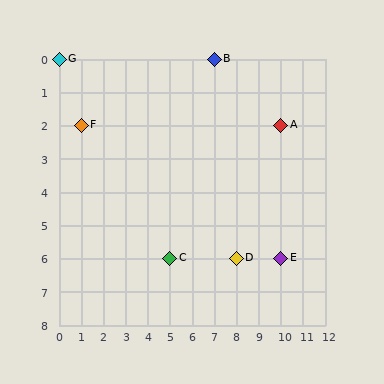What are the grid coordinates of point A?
Point A is at grid coordinates (10, 2).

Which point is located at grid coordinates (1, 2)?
Point F is at (1, 2).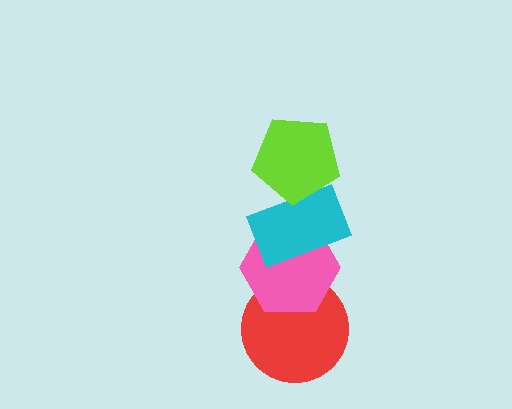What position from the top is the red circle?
The red circle is 4th from the top.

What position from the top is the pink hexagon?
The pink hexagon is 3rd from the top.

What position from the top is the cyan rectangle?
The cyan rectangle is 2nd from the top.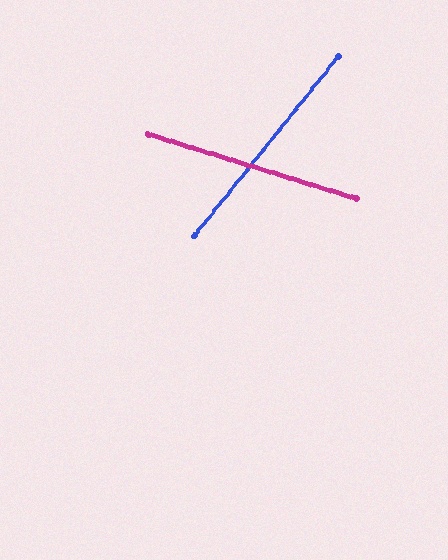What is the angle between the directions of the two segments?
Approximately 68 degrees.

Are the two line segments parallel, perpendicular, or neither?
Neither parallel nor perpendicular — they differ by about 68°.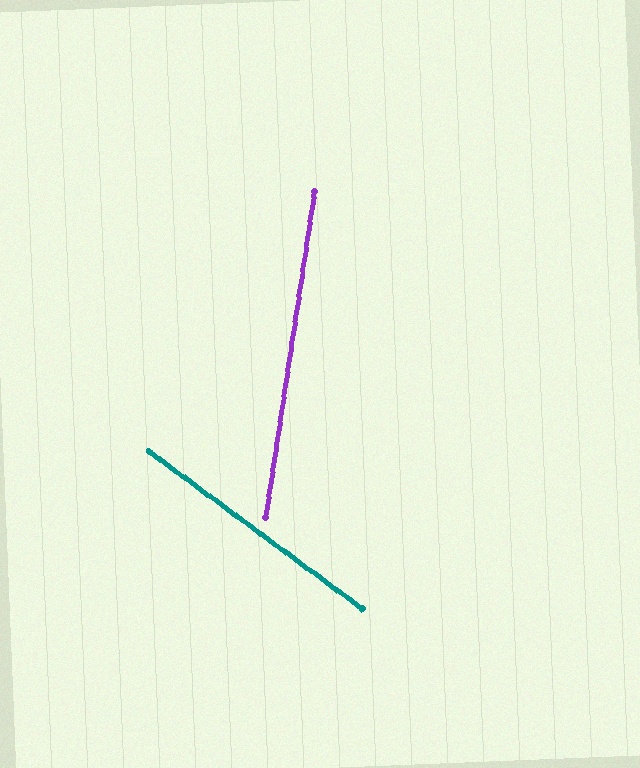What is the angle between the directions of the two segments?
Approximately 62 degrees.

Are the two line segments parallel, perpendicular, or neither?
Neither parallel nor perpendicular — they differ by about 62°.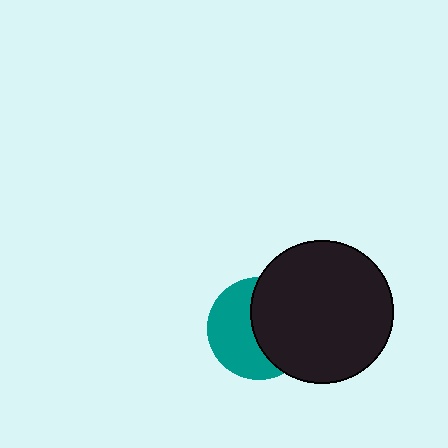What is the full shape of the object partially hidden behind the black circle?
The partially hidden object is a teal circle.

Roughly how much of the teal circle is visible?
About half of it is visible (roughly 50%).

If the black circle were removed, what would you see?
You would see the complete teal circle.